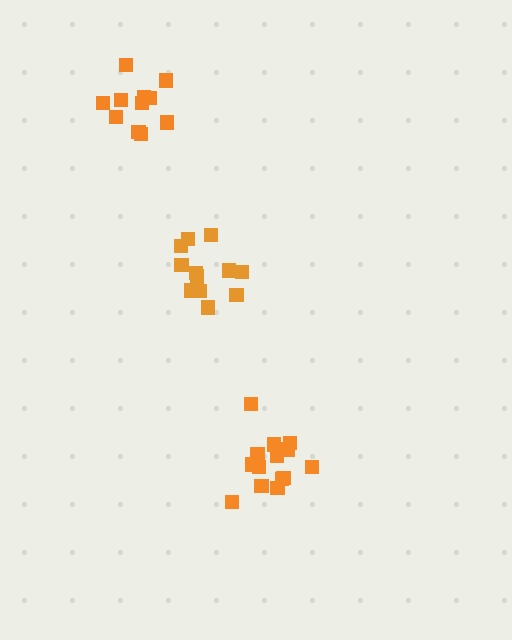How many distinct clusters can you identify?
There are 3 distinct clusters.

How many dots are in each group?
Group 1: 13 dots, Group 2: 14 dots, Group 3: 11 dots (38 total).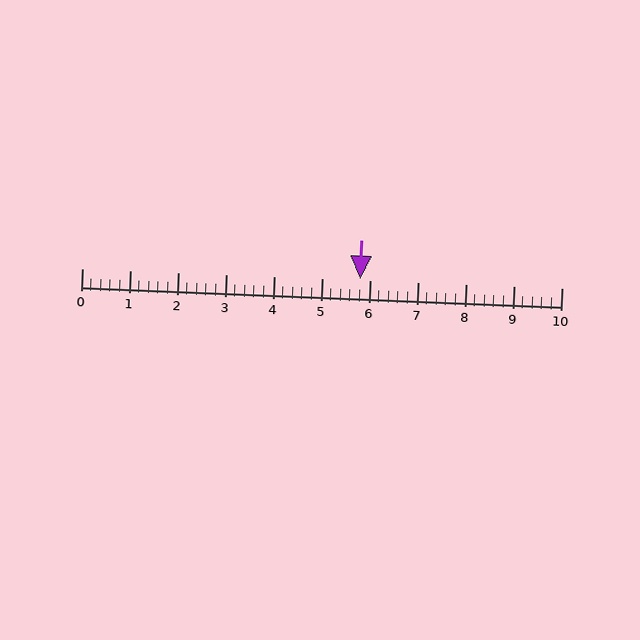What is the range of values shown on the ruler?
The ruler shows values from 0 to 10.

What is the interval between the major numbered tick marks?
The major tick marks are spaced 1 units apart.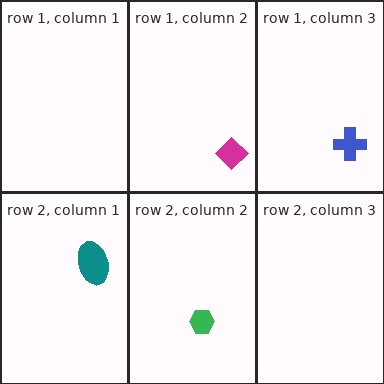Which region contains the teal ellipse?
The row 2, column 1 region.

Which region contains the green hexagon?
The row 2, column 2 region.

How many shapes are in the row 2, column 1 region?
1.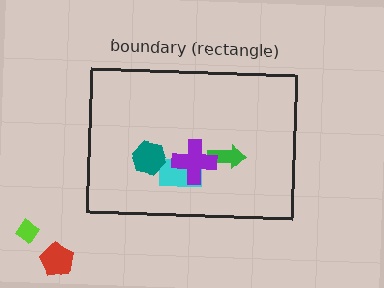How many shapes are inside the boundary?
4 inside, 2 outside.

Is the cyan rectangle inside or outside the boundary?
Inside.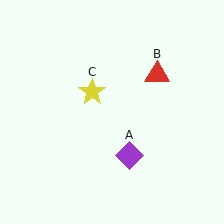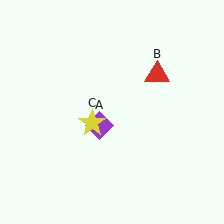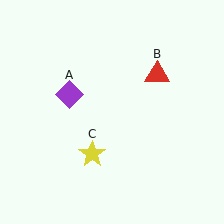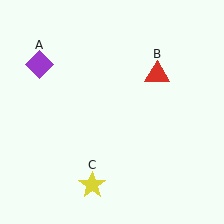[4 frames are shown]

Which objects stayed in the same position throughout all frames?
Red triangle (object B) remained stationary.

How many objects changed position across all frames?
2 objects changed position: purple diamond (object A), yellow star (object C).